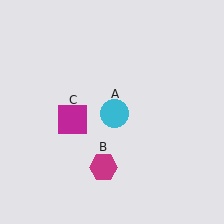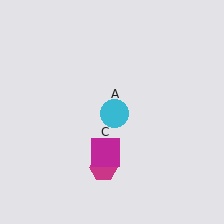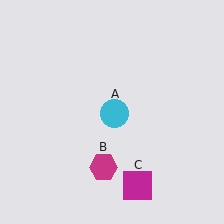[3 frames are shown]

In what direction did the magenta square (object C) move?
The magenta square (object C) moved down and to the right.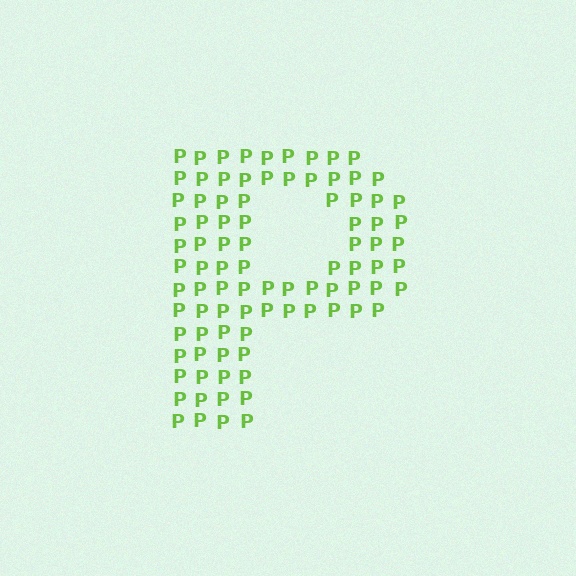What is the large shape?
The large shape is the letter P.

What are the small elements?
The small elements are letter P's.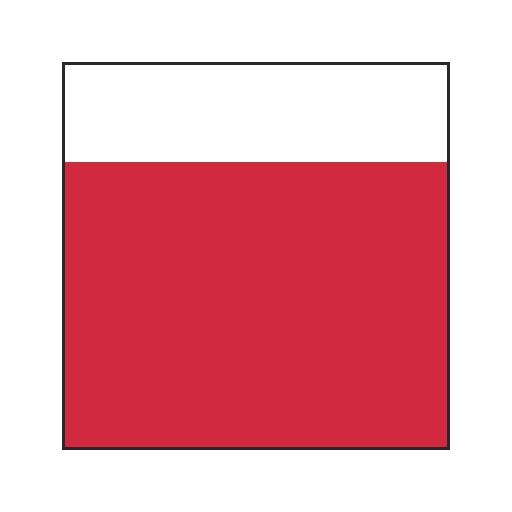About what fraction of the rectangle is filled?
About three quarters (3/4).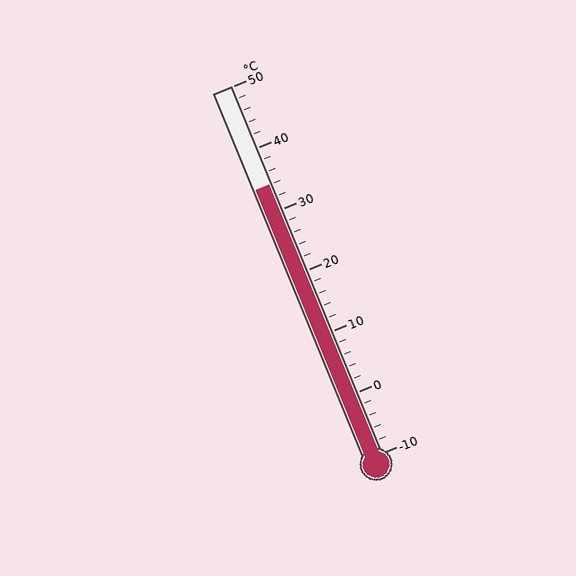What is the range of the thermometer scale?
The thermometer scale ranges from -10°C to 50°C.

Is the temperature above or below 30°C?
The temperature is above 30°C.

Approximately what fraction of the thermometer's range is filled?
The thermometer is filled to approximately 75% of its range.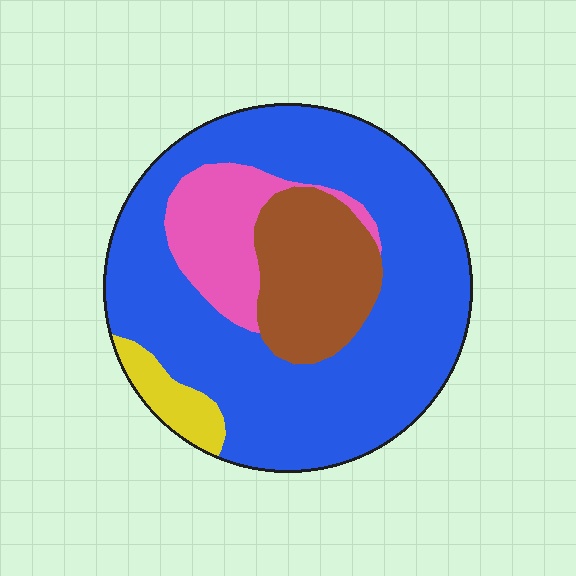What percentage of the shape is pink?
Pink takes up about one eighth (1/8) of the shape.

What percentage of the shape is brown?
Brown covers around 15% of the shape.